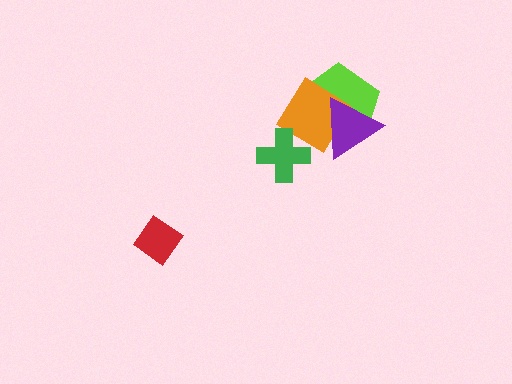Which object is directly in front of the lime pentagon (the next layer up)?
The orange diamond is directly in front of the lime pentagon.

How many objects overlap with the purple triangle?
2 objects overlap with the purple triangle.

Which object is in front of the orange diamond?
The purple triangle is in front of the orange diamond.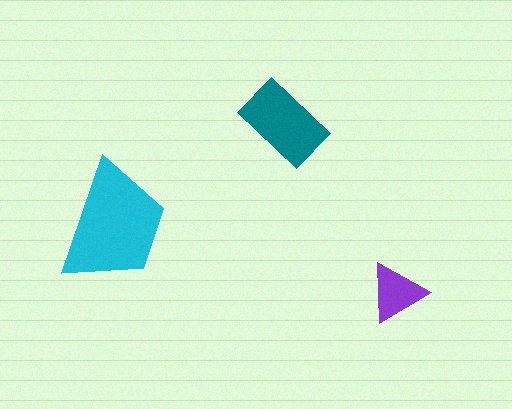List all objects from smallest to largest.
The purple triangle, the teal rectangle, the cyan trapezoid.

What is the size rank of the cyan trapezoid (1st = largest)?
1st.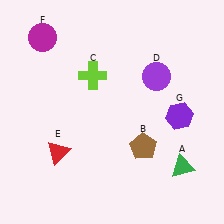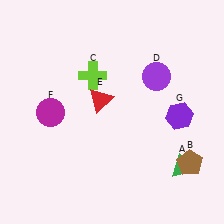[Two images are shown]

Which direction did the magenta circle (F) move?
The magenta circle (F) moved down.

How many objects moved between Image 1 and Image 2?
3 objects moved between the two images.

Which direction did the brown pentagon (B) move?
The brown pentagon (B) moved right.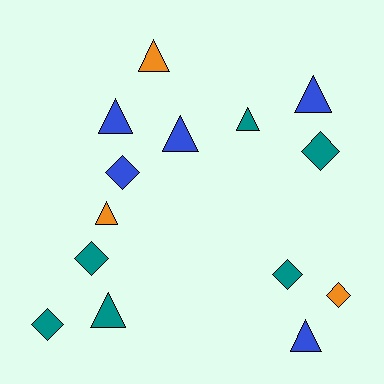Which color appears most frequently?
Teal, with 6 objects.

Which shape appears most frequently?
Triangle, with 8 objects.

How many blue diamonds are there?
There is 1 blue diamond.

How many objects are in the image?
There are 14 objects.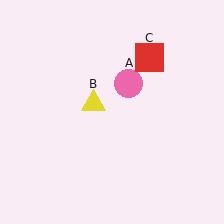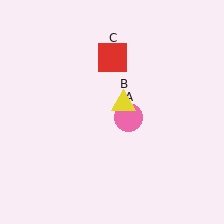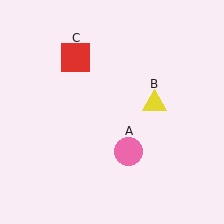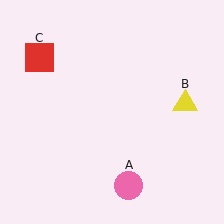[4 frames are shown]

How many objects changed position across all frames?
3 objects changed position: pink circle (object A), yellow triangle (object B), red square (object C).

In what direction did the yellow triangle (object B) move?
The yellow triangle (object B) moved right.